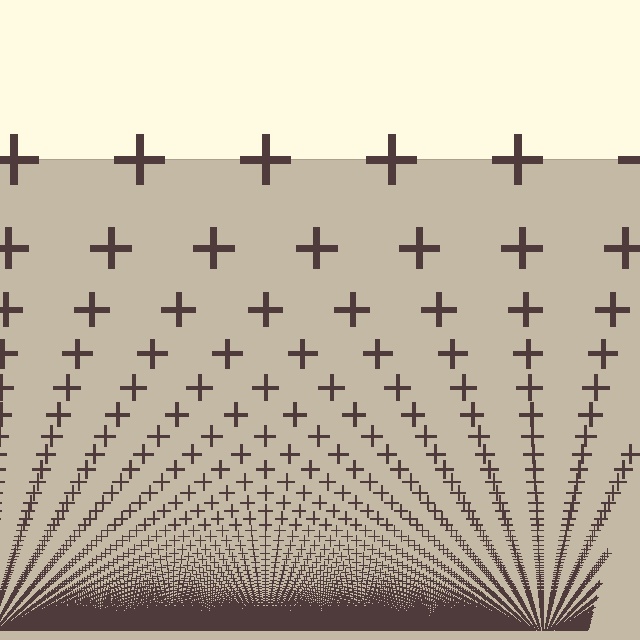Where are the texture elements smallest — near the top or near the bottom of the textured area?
Near the bottom.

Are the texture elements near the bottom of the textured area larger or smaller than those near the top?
Smaller. The gradient is inverted — elements near the bottom are smaller and denser.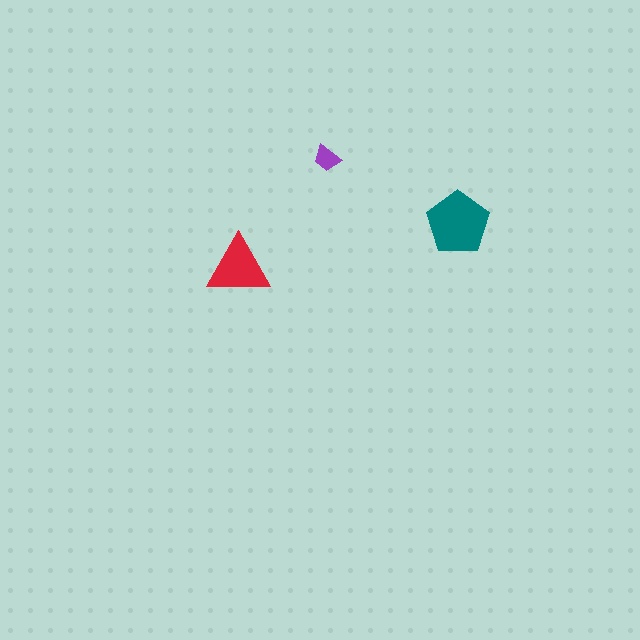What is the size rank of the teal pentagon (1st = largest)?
1st.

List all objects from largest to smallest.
The teal pentagon, the red triangle, the purple trapezoid.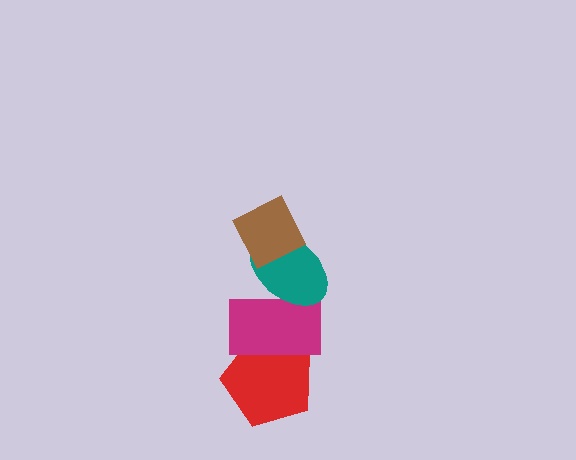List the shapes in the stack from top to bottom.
From top to bottom: the brown diamond, the teal ellipse, the magenta rectangle, the red pentagon.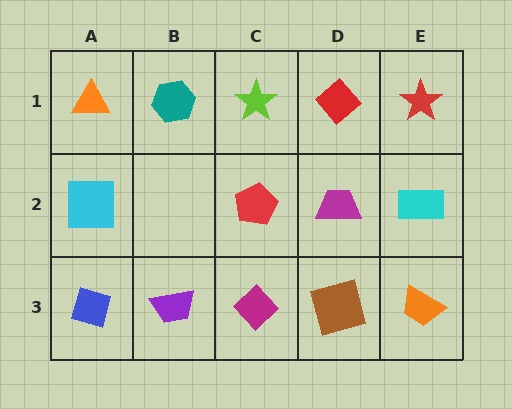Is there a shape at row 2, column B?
No, that cell is empty.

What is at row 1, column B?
A teal hexagon.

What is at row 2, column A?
A cyan square.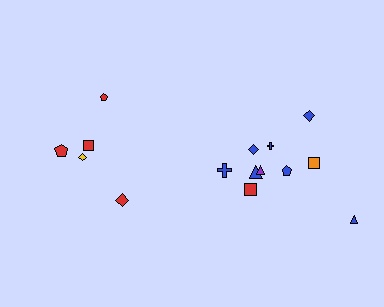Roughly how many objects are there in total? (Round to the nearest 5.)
Roughly 15 objects in total.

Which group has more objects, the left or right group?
The right group.